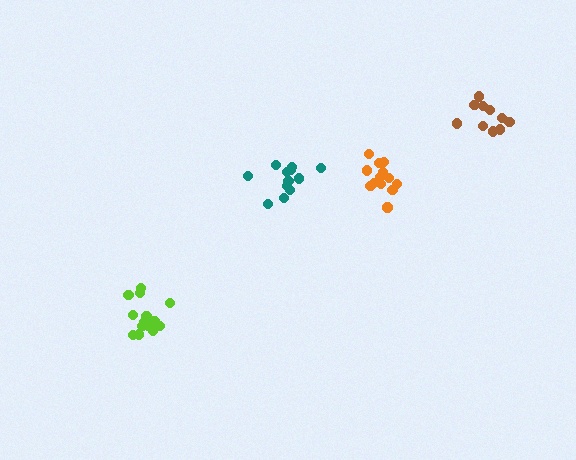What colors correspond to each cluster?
The clusters are colored: teal, orange, brown, lime.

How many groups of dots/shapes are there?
There are 4 groups.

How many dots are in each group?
Group 1: 12 dots, Group 2: 13 dots, Group 3: 10 dots, Group 4: 14 dots (49 total).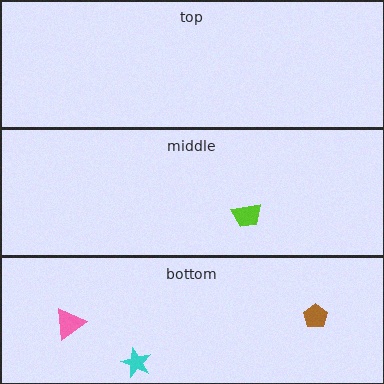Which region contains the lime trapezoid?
The middle region.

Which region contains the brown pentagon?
The bottom region.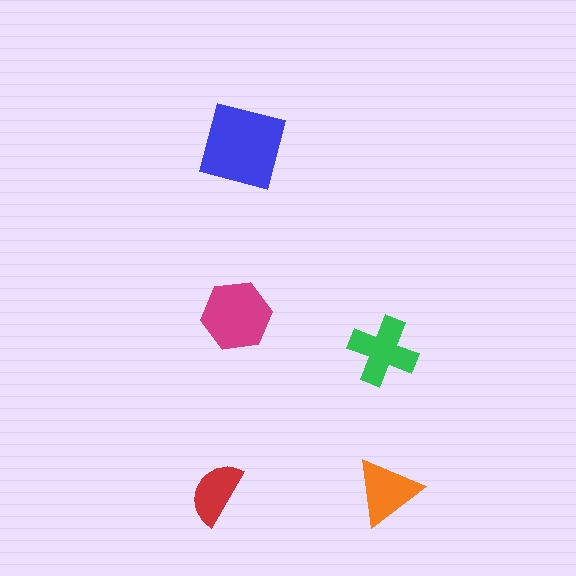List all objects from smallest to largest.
The red semicircle, the orange triangle, the green cross, the magenta hexagon, the blue square.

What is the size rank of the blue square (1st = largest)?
1st.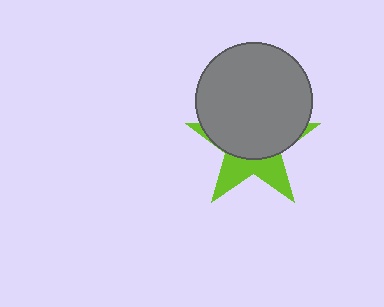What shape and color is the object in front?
The object in front is a gray circle.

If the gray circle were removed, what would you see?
You would see the complete lime star.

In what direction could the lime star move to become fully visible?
The lime star could move down. That would shift it out from behind the gray circle entirely.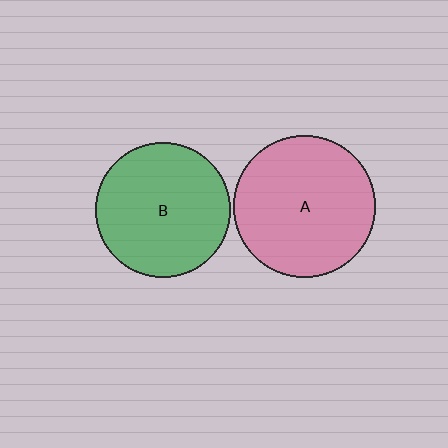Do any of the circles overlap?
No, none of the circles overlap.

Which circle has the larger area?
Circle A (pink).